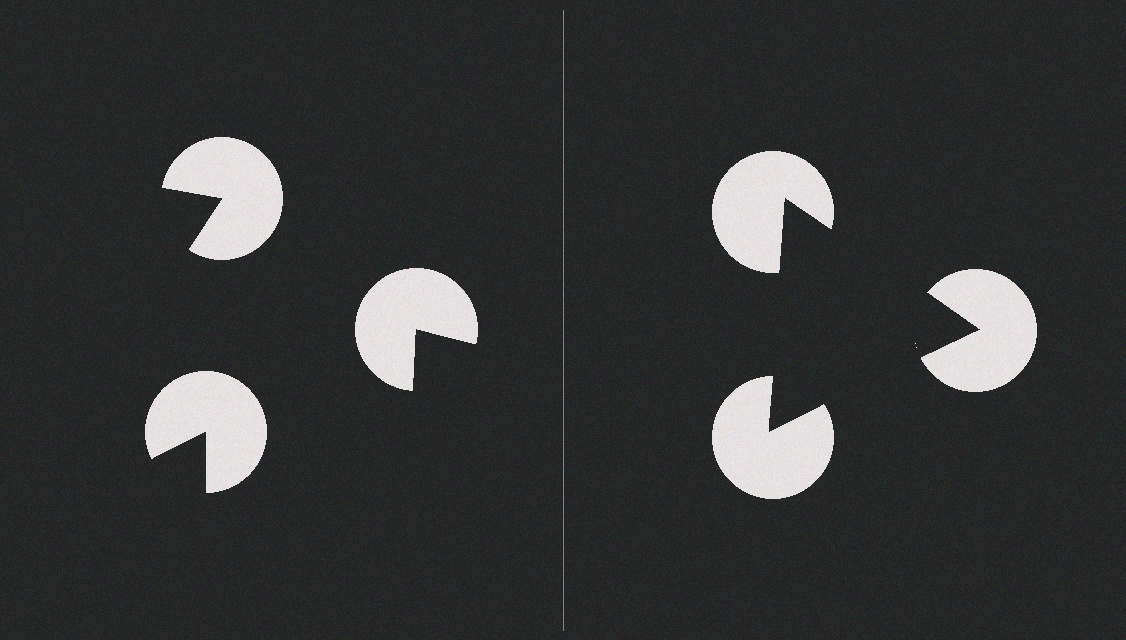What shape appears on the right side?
An illusory triangle.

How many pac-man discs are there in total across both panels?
6 — 3 on each side.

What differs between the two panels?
The pac-man discs are positioned identically on both sides; only the wedge orientations differ. On the right they align to a triangle; on the left they are misaligned.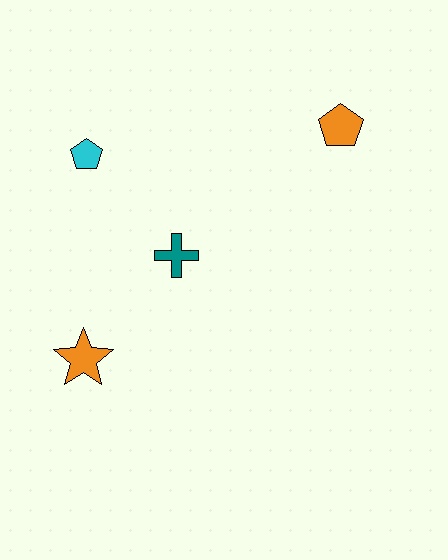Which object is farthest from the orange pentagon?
The orange star is farthest from the orange pentagon.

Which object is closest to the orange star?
The teal cross is closest to the orange star.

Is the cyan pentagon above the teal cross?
Yes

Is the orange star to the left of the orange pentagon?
Yes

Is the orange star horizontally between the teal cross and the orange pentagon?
No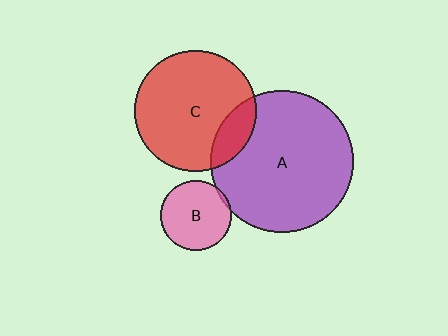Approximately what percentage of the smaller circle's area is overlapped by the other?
Approximately 15%.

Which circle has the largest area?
Circle A (purple).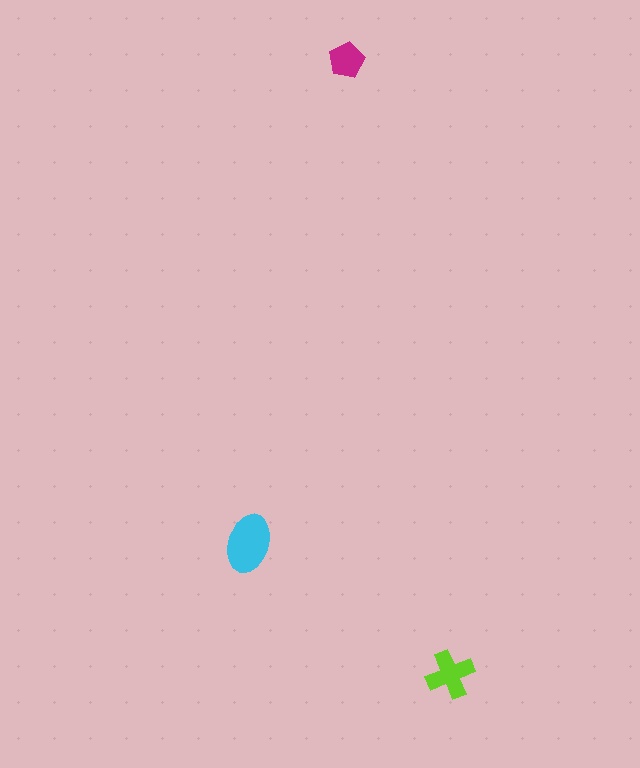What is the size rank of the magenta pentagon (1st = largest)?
3rd.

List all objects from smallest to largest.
The magenta pentagon, the lime cross, the cyan ellipse.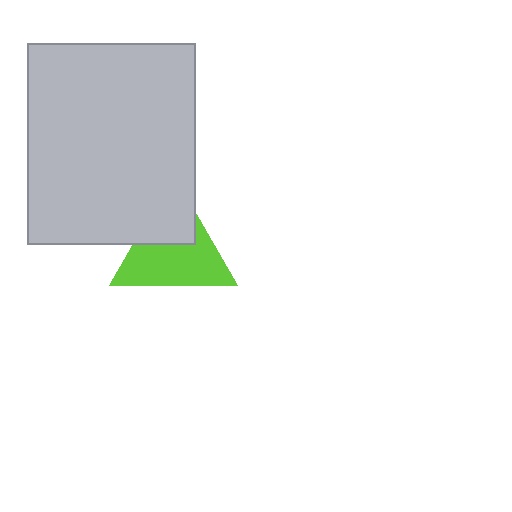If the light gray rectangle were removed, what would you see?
You would see the complete lime triangle.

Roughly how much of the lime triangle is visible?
About half of it is visible (roughly 63%).